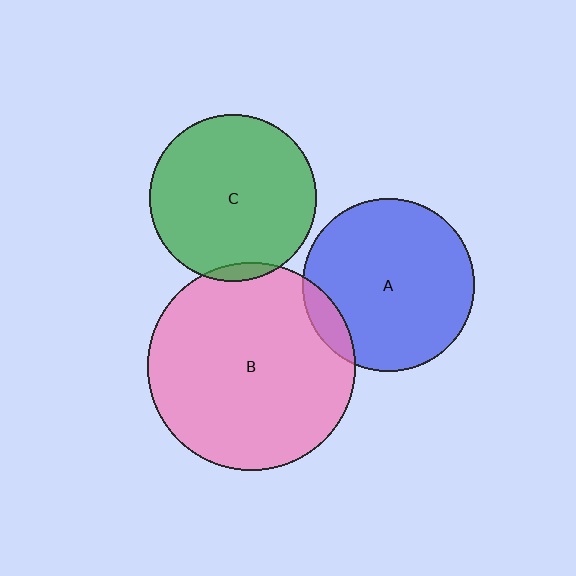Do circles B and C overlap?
Yes.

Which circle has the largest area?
Circle B (pink).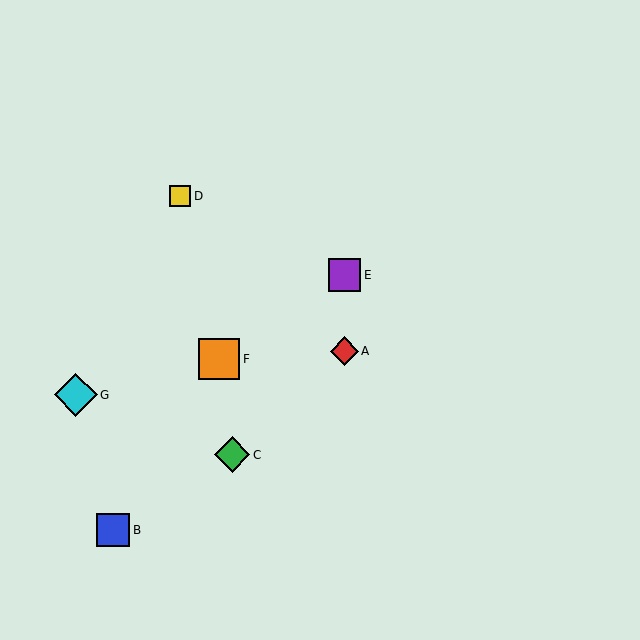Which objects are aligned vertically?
Objects A, E are aligned vertically.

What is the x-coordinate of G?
Object G is at x≈76.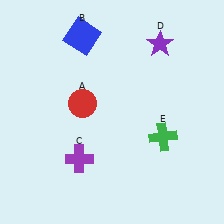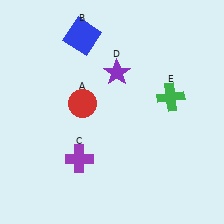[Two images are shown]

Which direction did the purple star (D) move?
The purple star (D) moved left.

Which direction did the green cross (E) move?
The green cross (E) moved up.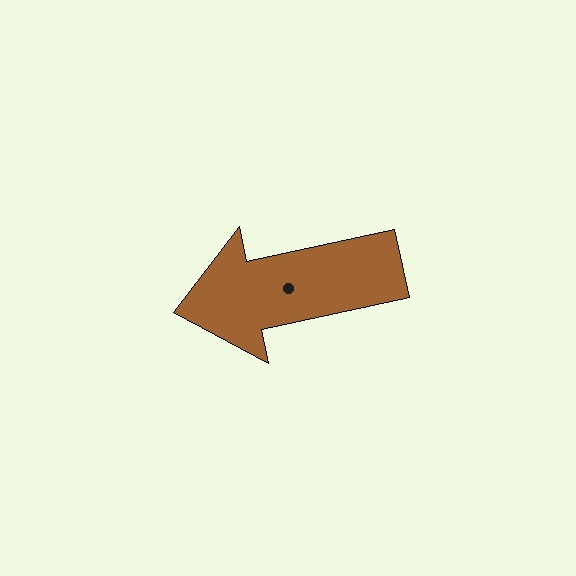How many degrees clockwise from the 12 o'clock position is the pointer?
Approximately 258 degrees.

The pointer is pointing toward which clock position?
Roughly 9 o'clock.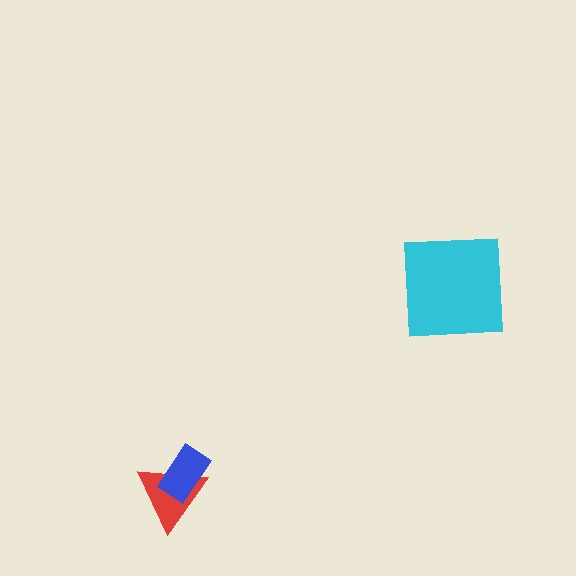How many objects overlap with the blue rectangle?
1 object overlaps with the blue rectangle.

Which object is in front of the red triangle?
The blue rectangle is in front of the red triangle.